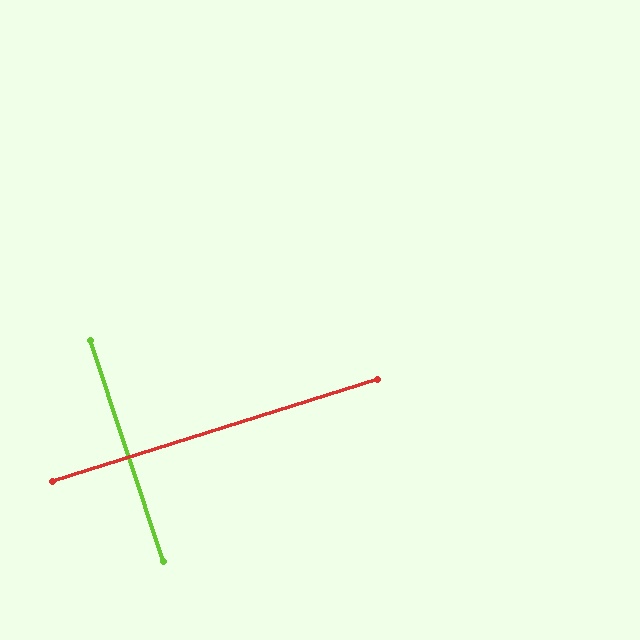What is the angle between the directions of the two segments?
Approximately 89 degrees.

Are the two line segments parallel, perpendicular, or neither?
Perpendicular — they meet at approximately 89°.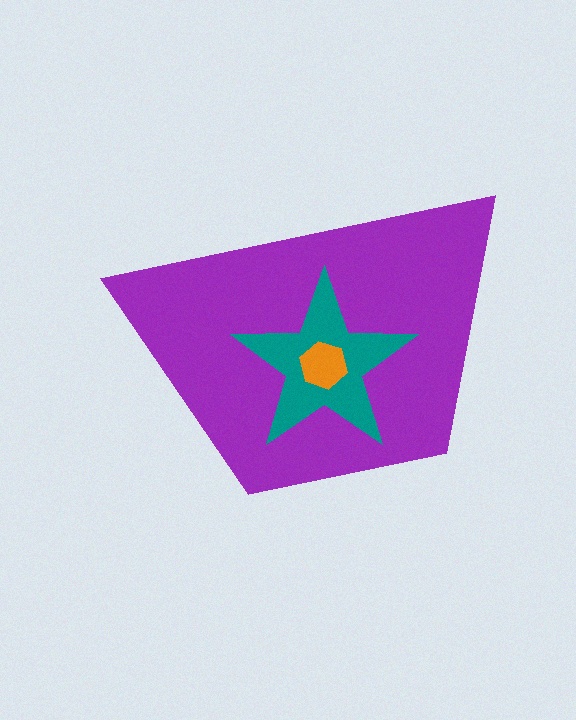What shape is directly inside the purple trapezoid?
The teal star.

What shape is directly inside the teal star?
The orange hexagon.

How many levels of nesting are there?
3.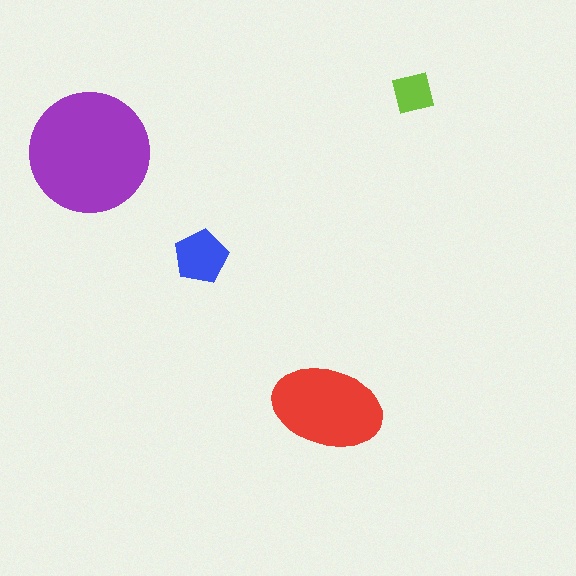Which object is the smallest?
The lime square.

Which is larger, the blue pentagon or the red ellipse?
The red ellipse.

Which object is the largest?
The purple circle.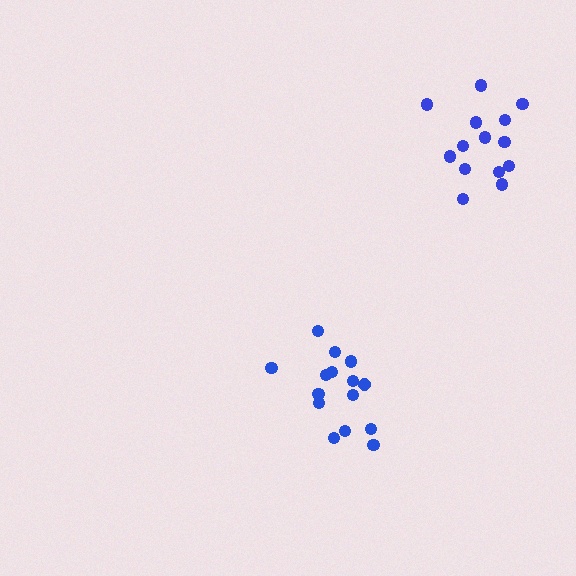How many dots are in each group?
Group 1: 14 dots, Group 2: 15 dots (29 total).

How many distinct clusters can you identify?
There are 2 distinct clusters.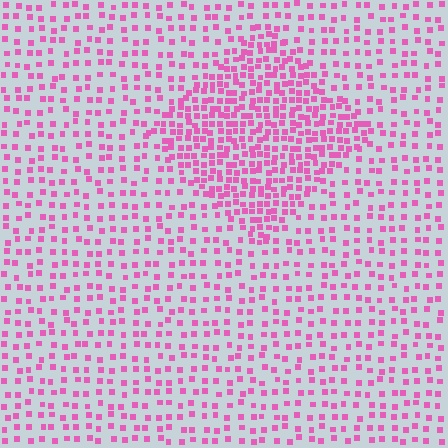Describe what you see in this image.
The image contains small pink elements arranged at two different densities. A diamond-shaped region is visible where the elements are more densely packed than the surrounding area.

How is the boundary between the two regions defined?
The boundary is defined by a change in element density (approximately 2.2x ratio). All elements are the same color, size, and shape.